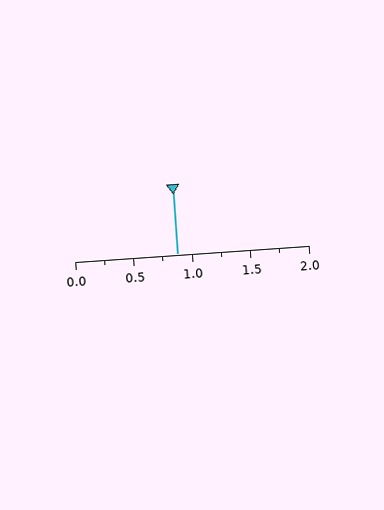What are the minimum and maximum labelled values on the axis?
The axis runs from 0.0 to 2.0.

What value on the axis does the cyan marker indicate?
The marker indicates approximately 0.88.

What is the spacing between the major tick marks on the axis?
The major ticks are spaced 0.5 apart.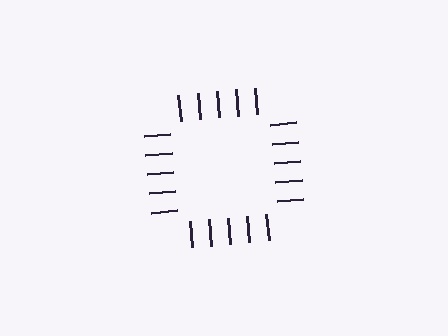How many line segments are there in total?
20 — 5 along each of the 4 edges.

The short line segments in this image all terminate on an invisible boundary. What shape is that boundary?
An illusory square — the line segments terminate on its edges but no continuous stroke is drawn.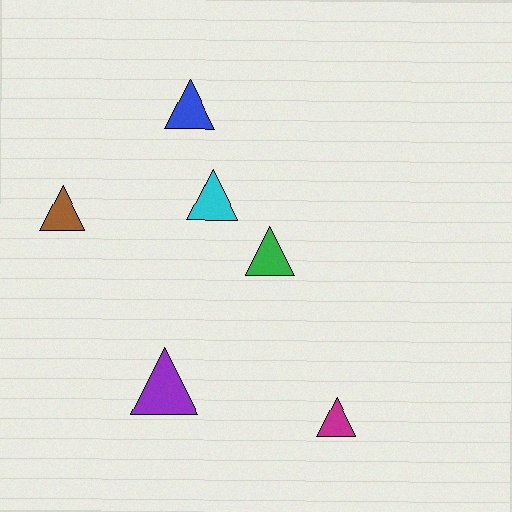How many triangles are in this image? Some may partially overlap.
There are 6 triangles.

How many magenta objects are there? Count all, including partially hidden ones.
There is 1 magenta object.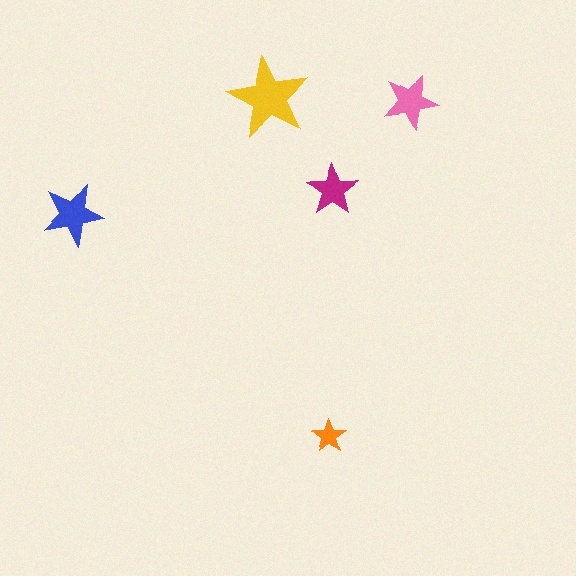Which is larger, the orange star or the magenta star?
The magenta one.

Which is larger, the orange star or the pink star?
The pink one.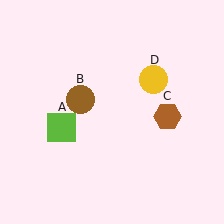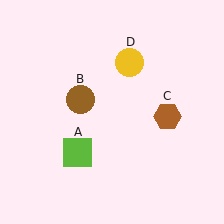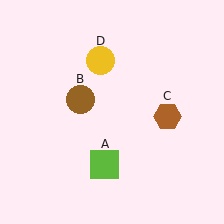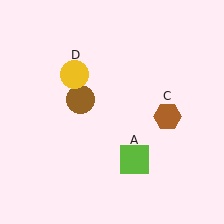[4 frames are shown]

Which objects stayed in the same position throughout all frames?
Brown circle (object B) and brown hexagon (object C) remained stationary.